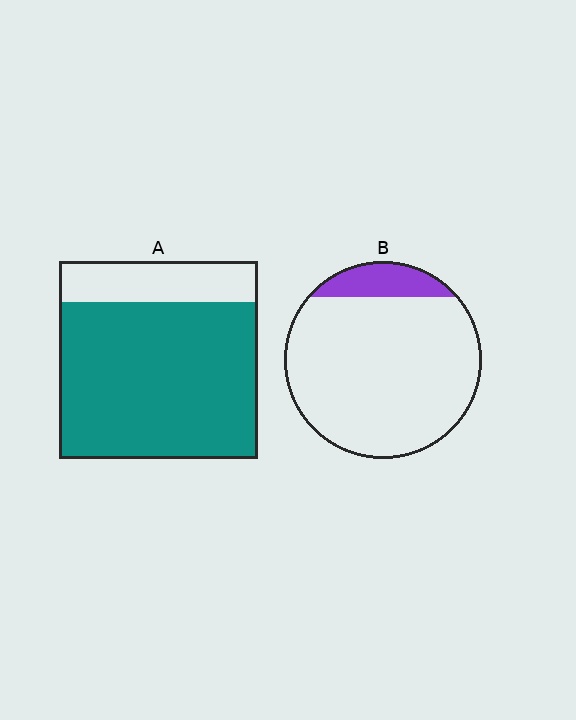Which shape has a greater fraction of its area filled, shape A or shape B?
Shape A.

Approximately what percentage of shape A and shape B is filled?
A is approximately 80% and B is approximately 10%.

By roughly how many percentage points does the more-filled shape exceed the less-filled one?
By roughly 65 percentage points (A over B).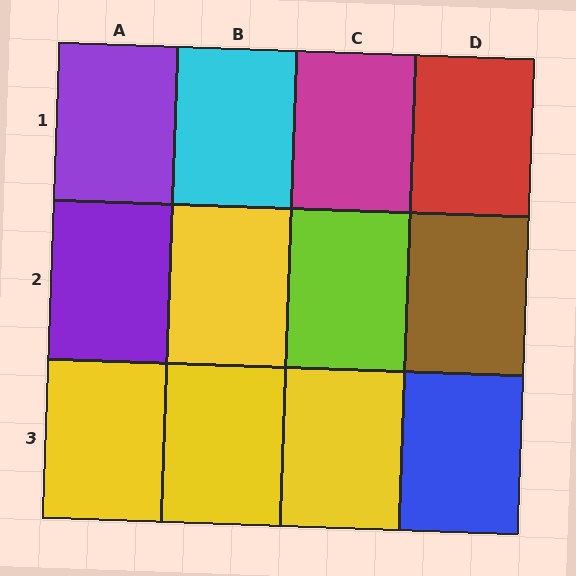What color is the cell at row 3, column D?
Blue.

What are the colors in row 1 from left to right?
Purple, cyan, magenta, red.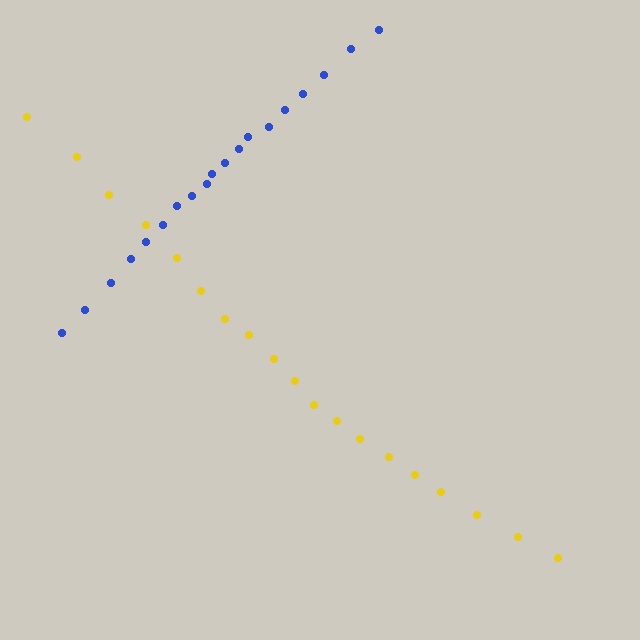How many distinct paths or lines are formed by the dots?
There are 2 distinct paths.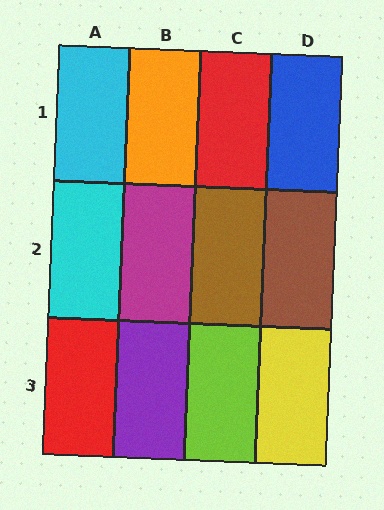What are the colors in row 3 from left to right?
Red, purple, lime, yellow.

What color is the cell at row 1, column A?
Cyan.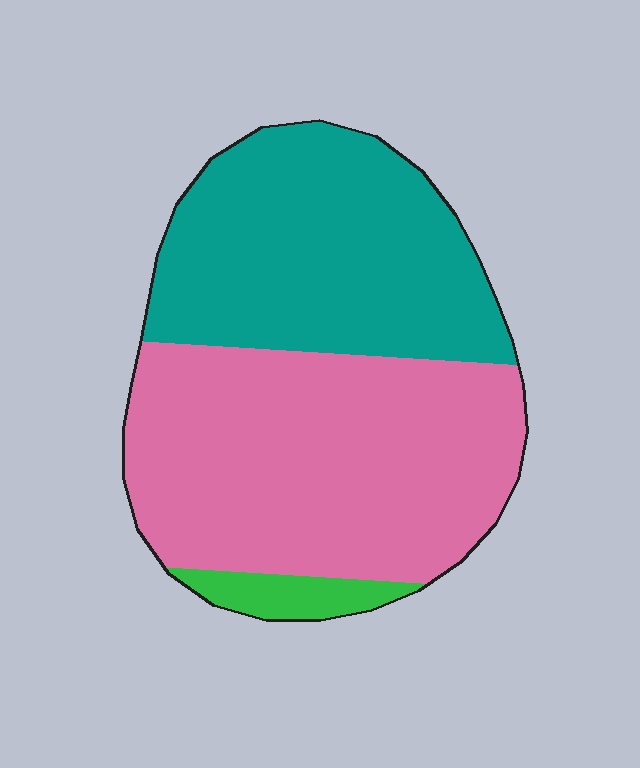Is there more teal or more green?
Teal.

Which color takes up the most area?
Pink, at roughly 55%.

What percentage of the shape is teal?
Teal takes up about two fifths (2/5) of the shape.